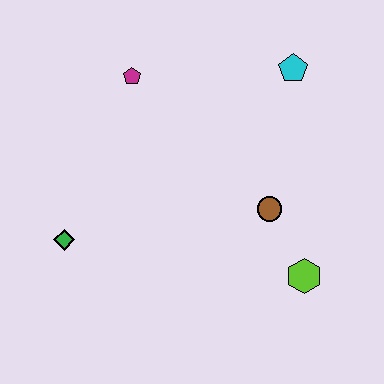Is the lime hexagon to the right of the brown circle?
Yes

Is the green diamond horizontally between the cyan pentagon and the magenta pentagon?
No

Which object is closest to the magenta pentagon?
The cyan pentagon is closest to the magenta pentagon.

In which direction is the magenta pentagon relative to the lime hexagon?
The magenta pentagon is above the lime hexagon.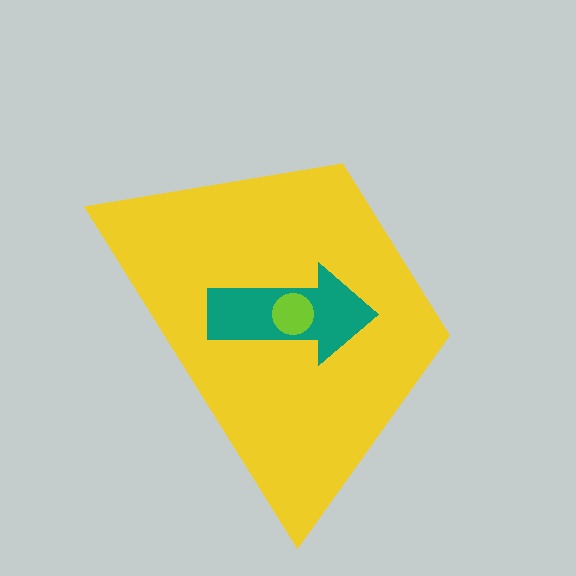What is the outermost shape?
The yellow trapezoid.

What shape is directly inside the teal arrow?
The lime circle.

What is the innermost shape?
The lime circle.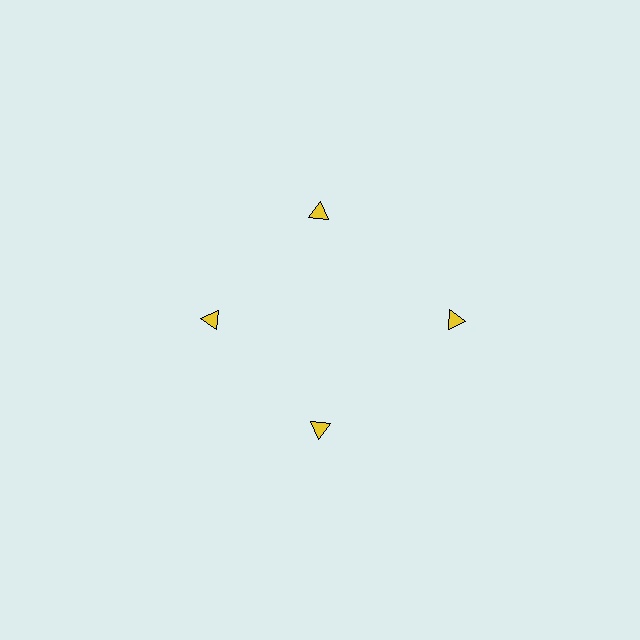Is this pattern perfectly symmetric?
No. The 4 yellow triangles are arranged in a ring, but one element near the 3 o'clock position is pushed outward from the center, breaking the 4-fold rotational symmetry.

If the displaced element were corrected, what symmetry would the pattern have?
It would have 4-fold rotational symmetry — the pattern would map onto itself every 90 degrees.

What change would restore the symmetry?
The symmetry would be restored by moving it inward, back onto the ring so that all 4 triangles sit at equal angles and equal distance from the center.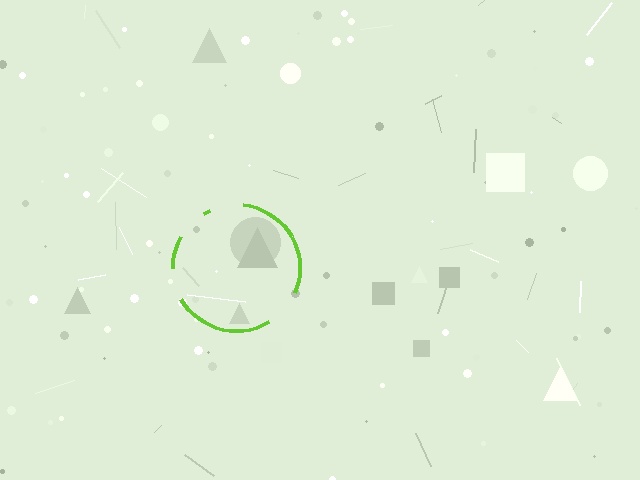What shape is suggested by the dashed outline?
The dashed outline suggests a circle.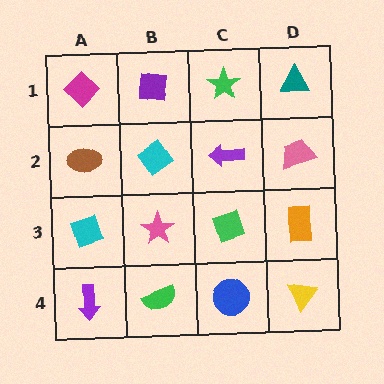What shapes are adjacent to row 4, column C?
A green diamond (row 3, column C), a green semicircle (row 4, column B), a yellow triangle (row 4, column D).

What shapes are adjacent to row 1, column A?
A brown ellipse (row 2, column A), a purple square (row 1, column B).